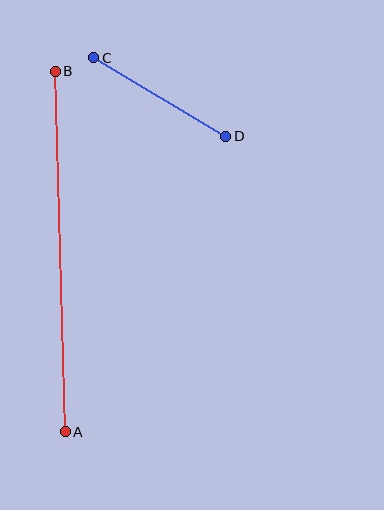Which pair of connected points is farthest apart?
Points A and B are farthest apart.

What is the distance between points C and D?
The distance is approximately 154 pixels.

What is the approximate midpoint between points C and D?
The midpoint is at approximately (160, 97) pixels.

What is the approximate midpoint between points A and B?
The midpoint is at approximately (60, 251) pixels.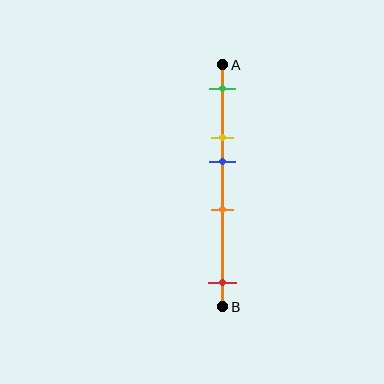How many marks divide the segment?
There are 5 marks dividing the segment.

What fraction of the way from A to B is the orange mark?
The orange mark is approximately 60% (0.6) of the way from A to B.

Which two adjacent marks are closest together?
The yellow and blue marks are the closest adjacent pair.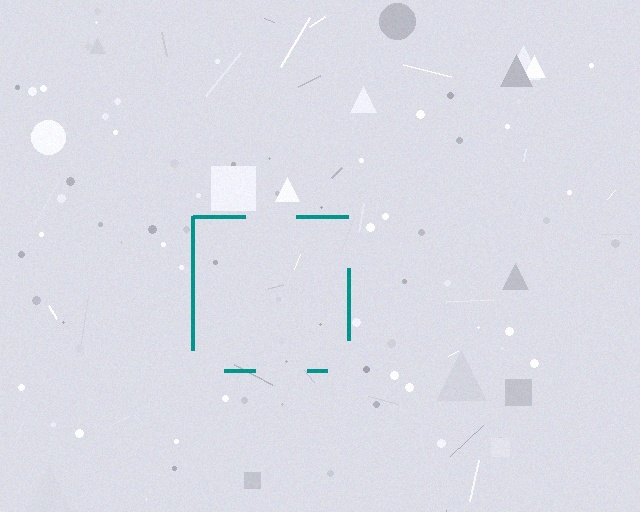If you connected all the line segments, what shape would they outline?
They would outline a square.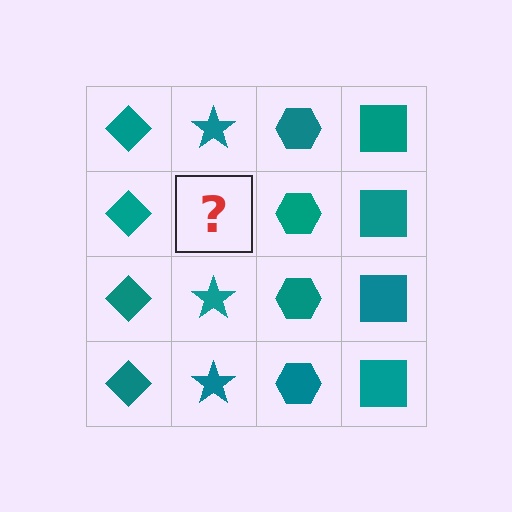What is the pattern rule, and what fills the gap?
The rule is that each column has a consistent shape. The gap should be filled with a teal star.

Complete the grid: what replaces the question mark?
The question mark should be replaced with a teal star.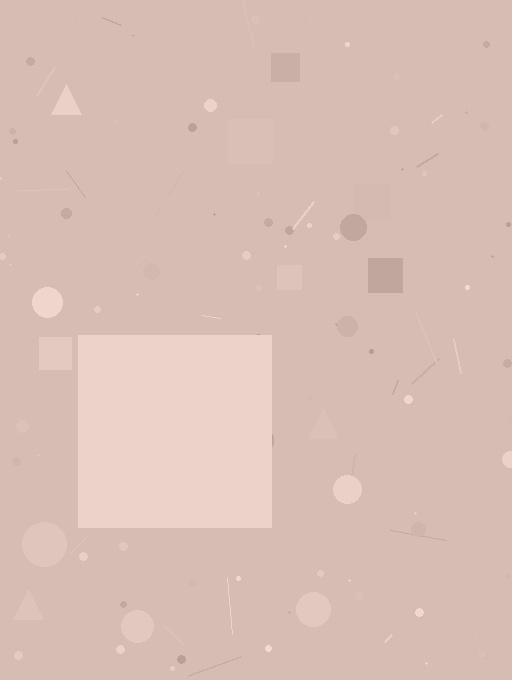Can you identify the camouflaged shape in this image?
The camouflaged shape is a square.